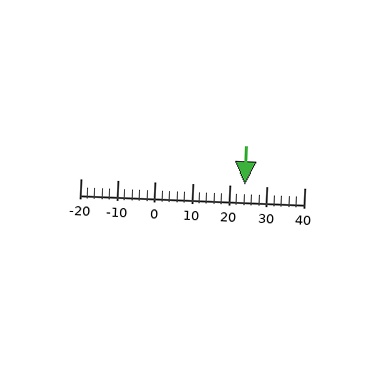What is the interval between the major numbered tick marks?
The major tick marks are spaced 10 units apart.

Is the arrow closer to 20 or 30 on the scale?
The arrow is closer to 20.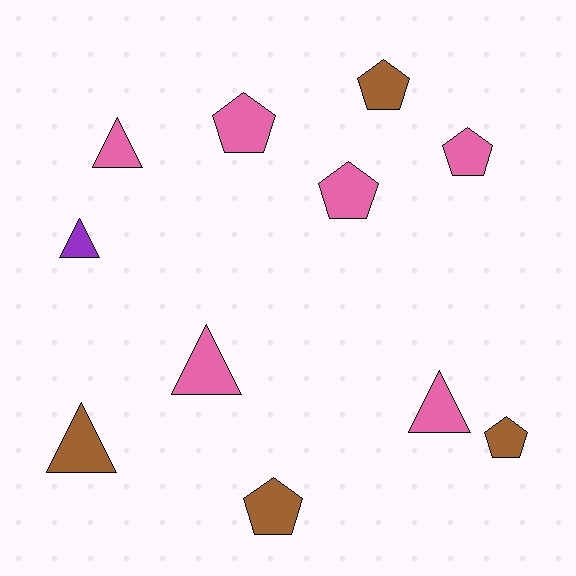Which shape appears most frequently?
Pentagon, with 6 objects.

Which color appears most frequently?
Pink, with 6 objects.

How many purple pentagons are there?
There are no purple pentagons.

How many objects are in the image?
There are 11 objects.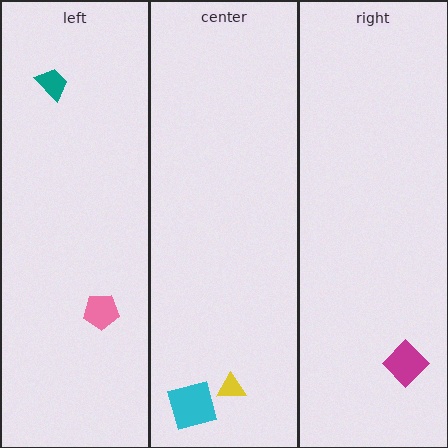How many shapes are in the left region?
2.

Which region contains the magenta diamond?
The right region.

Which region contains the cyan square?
The center region.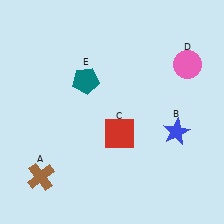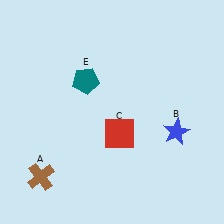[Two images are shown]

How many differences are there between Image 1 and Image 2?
There is 1 difference between the two images.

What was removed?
The pink circle (D) was removed in Image 2.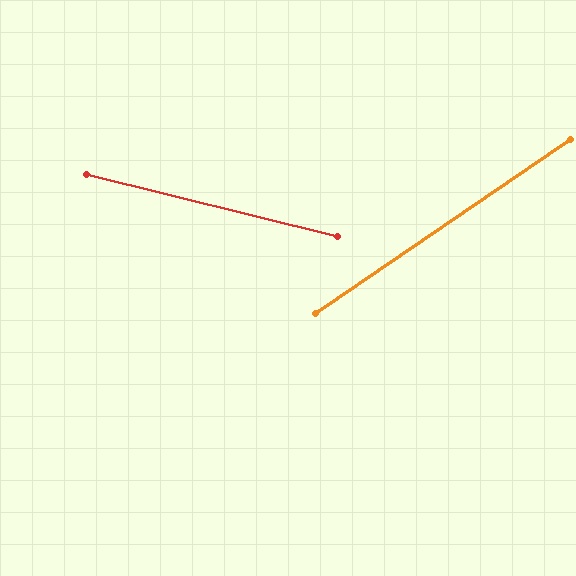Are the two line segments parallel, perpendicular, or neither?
Neither parallel nor perpendicular — they differ by about 48°.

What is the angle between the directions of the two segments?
Approximately 48 degrees.